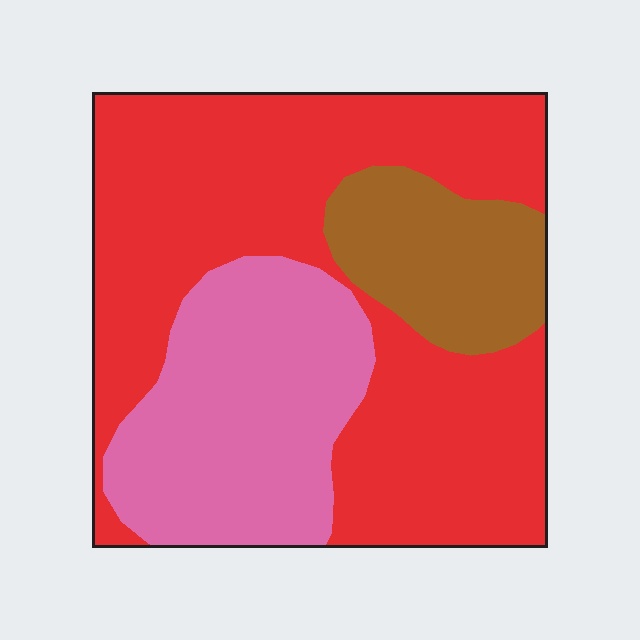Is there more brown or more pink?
Pink.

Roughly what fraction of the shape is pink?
Pink takes up between a quarter and a half of the shape.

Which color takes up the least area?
Brown, at roughly 15%.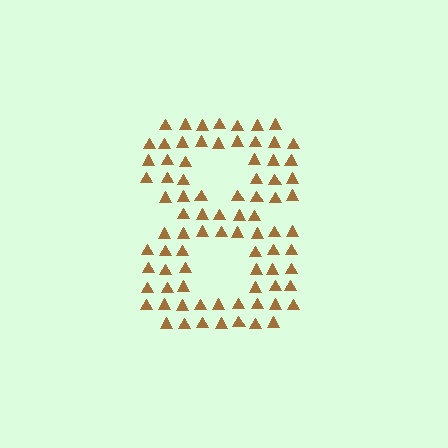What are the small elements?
The small elements are triangles.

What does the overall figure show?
The overall figure shows the digit 8.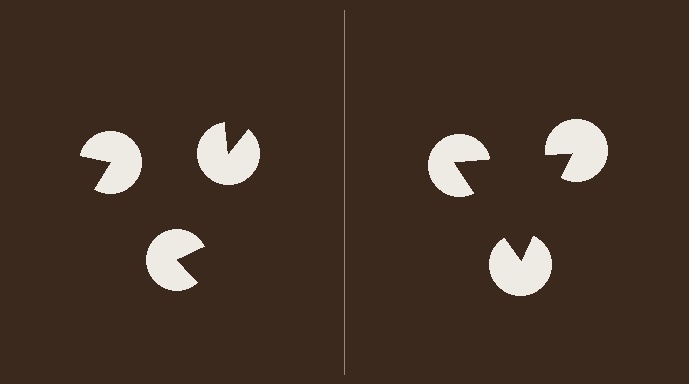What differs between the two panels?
The pac-man discs are positioned identically on both sides; only the wedge orientations differ. On the right they align to a triangle; on the left they are misaligned.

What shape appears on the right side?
An illusory triangle.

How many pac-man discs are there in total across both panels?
6 — 3 on each side.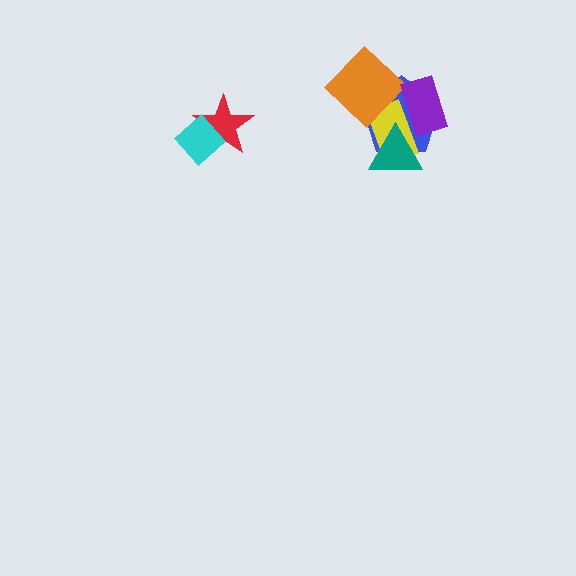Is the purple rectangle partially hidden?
No, no other shape covers it.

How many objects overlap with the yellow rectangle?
4 objects overlap with the yellow rectangle.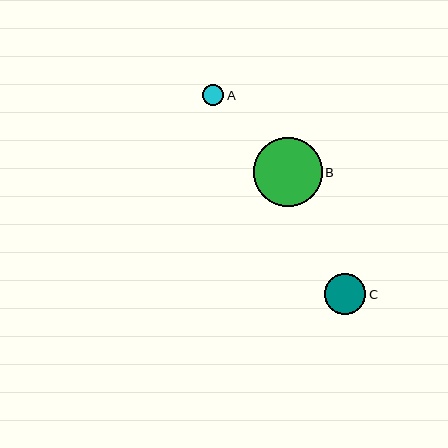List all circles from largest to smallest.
From largest to smallest: B, C, A.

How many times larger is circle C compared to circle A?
Circle C is approximately 2.0 times the size of circle A.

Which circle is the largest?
Circle B is the largest with a size of approximately 69 pixels.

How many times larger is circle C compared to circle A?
Circle C is approximately 2.0 times the size of circle A.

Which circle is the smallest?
Circle A is the smallest with a size of approximately 21 pixels.